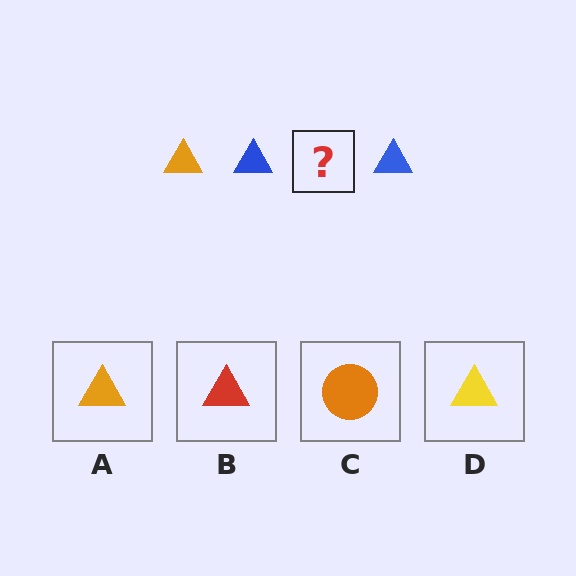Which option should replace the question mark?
Option A.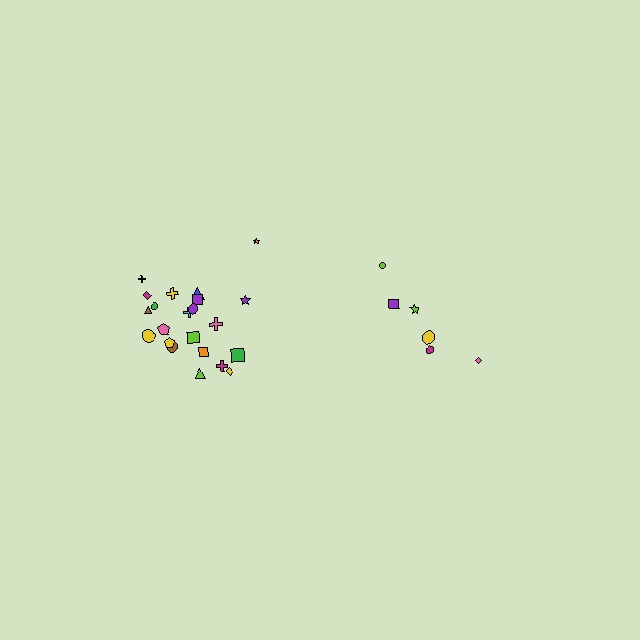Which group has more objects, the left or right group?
The left group.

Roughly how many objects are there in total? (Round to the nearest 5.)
Roughly 30 objects in total.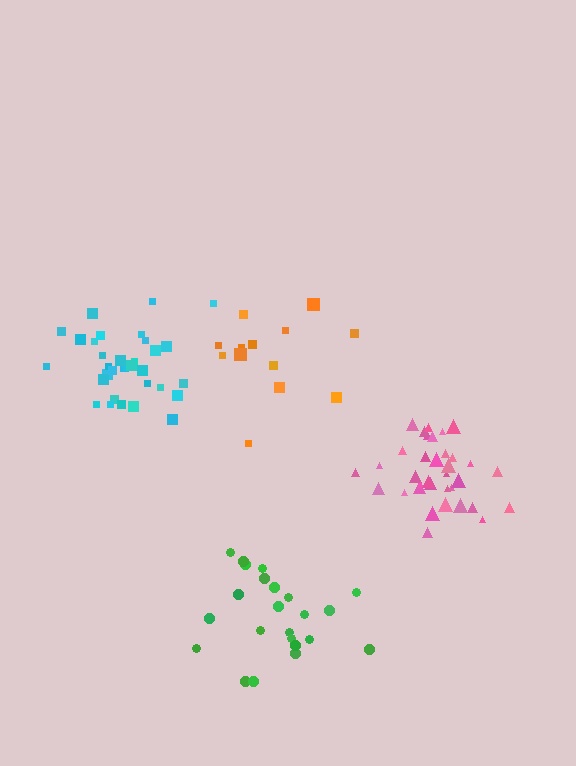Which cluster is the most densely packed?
Pink.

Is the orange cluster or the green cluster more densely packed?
Green.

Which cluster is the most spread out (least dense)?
Orange.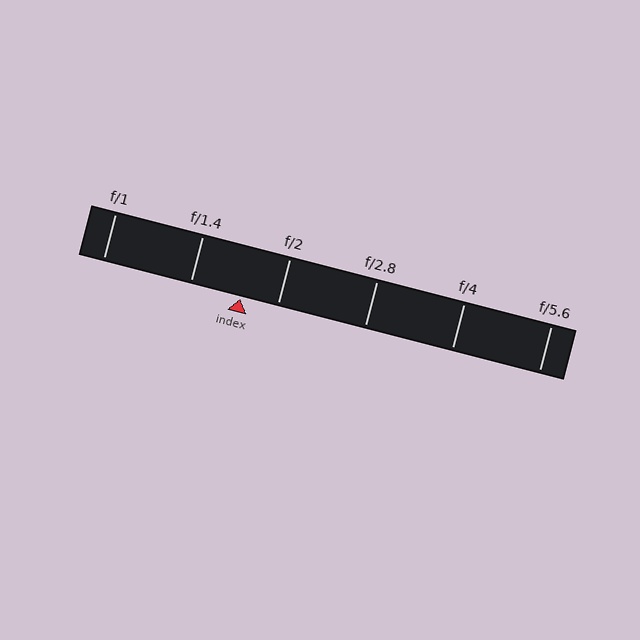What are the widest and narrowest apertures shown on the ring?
The widest aperture shown is f/1 and the narrowest is f/5.6.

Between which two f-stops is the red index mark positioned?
The index mark is between f/1.4 and f/2.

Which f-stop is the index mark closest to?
The index mark is closest to f/2.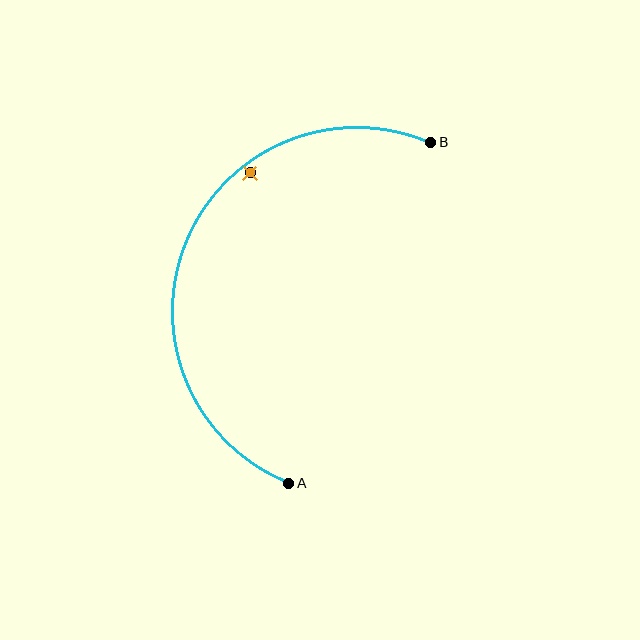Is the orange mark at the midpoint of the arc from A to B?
No — the orange mark does not lie on the arc at all. It sits slightly inside the curve.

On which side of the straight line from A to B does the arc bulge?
The arc bulges to the left of the straight line connecting A and B.